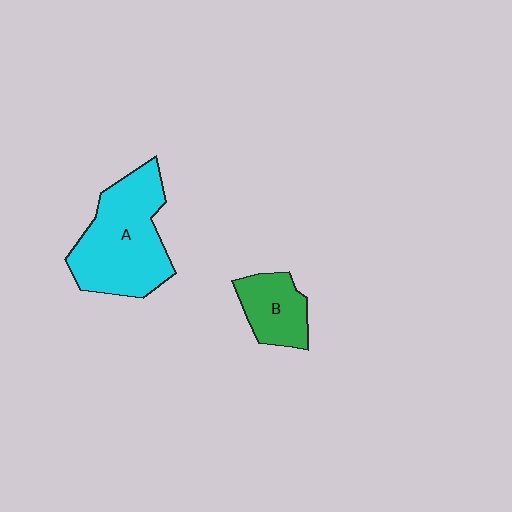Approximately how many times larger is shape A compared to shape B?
Approximately 2.2 times.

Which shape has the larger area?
Shape A (cyan).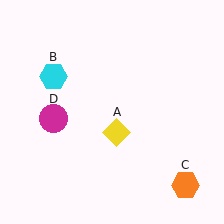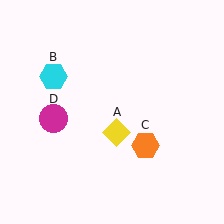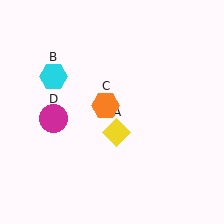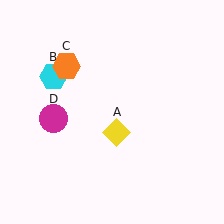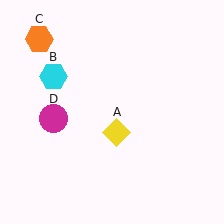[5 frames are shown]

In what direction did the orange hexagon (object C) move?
The orange hexagon (object C) moved up and to the left.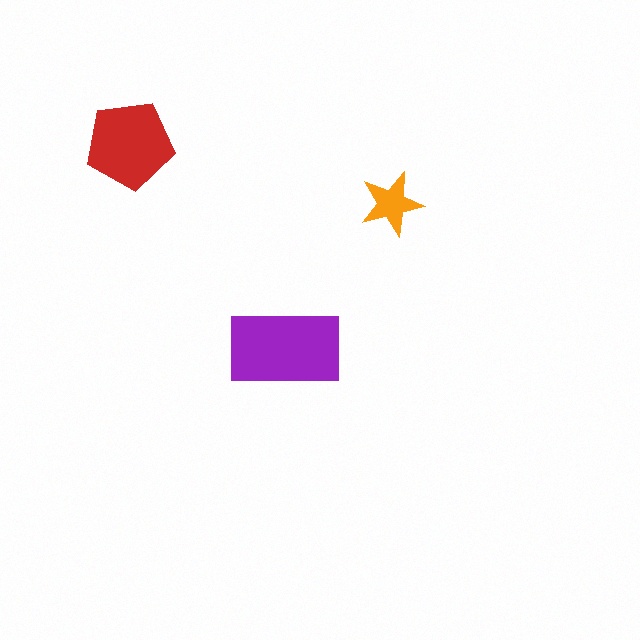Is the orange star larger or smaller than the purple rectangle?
Smaller.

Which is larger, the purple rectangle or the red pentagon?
The purple rectangle.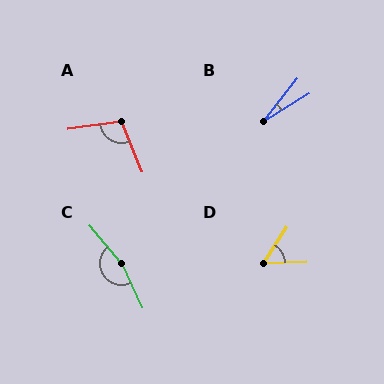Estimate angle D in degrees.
Approximately 55 degrees.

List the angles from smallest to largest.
B (20°), D (55°), A (104°), C (164°).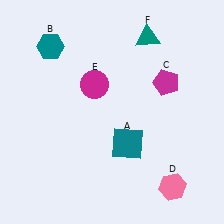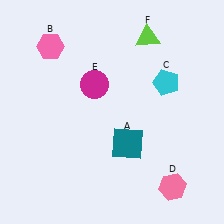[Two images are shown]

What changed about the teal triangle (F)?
In Image 1, F is teal. In Image 2, it changed to lime.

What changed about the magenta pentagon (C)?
In Image 1, C is magenta. In Image 2, it changed to cyan.